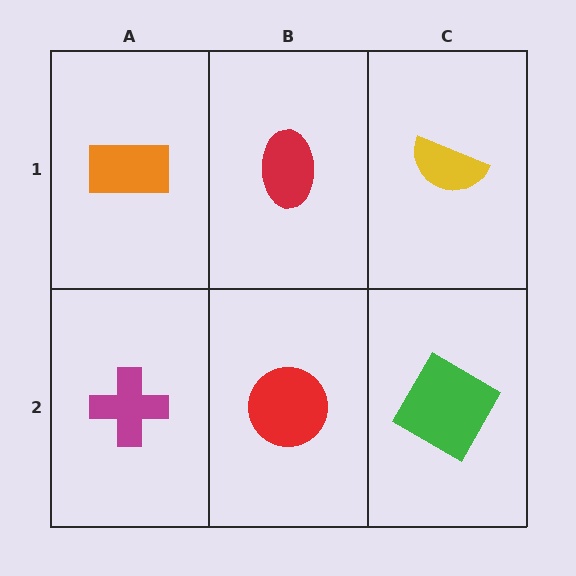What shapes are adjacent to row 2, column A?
An orange rectangle (row 1, column A), a red circle (row 2, column B).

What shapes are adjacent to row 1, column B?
A red circle (row 2, column B), an orange rectangle (row 1, column A), a yellow semicircle (row 1, column C).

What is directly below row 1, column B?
A red circle.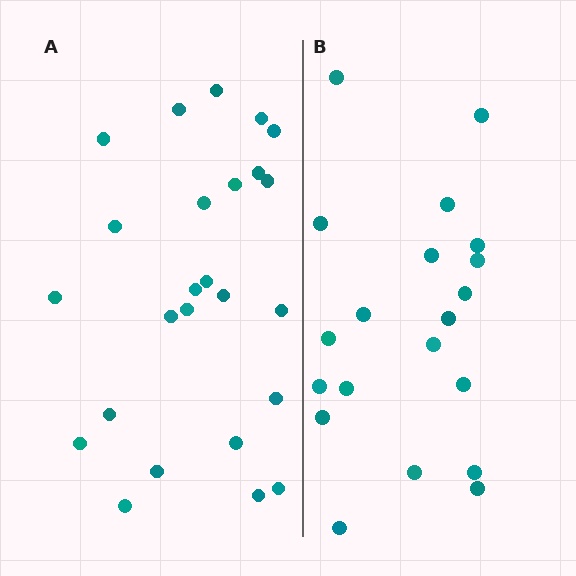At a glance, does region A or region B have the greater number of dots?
Region A (the left region) has more dots.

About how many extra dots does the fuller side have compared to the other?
Region A has about 5 more dots than region B.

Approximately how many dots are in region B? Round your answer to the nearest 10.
About 20 dots.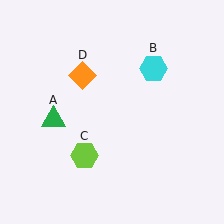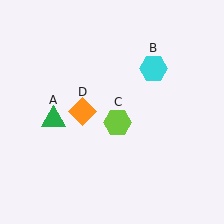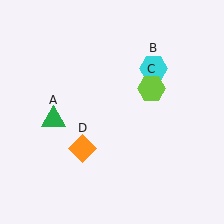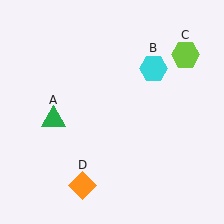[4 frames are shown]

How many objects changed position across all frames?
2 objects changed position: lime hexagon (object C), orange diamond (object D).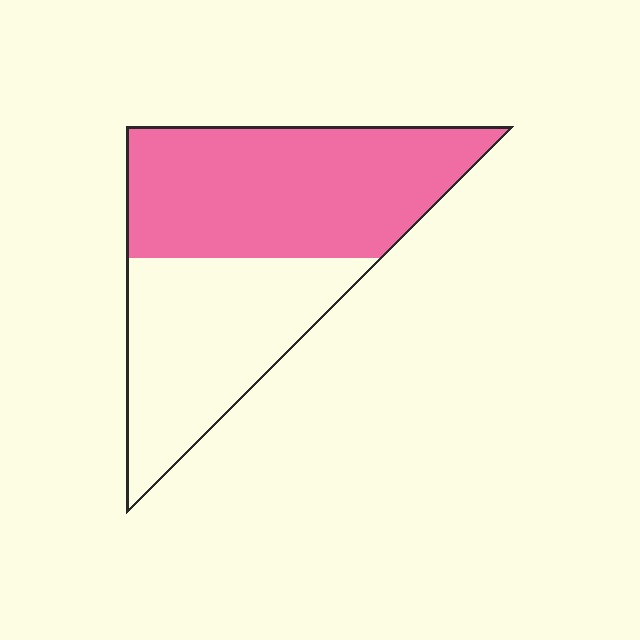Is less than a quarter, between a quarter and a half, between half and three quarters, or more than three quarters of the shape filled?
Between half and three quarters.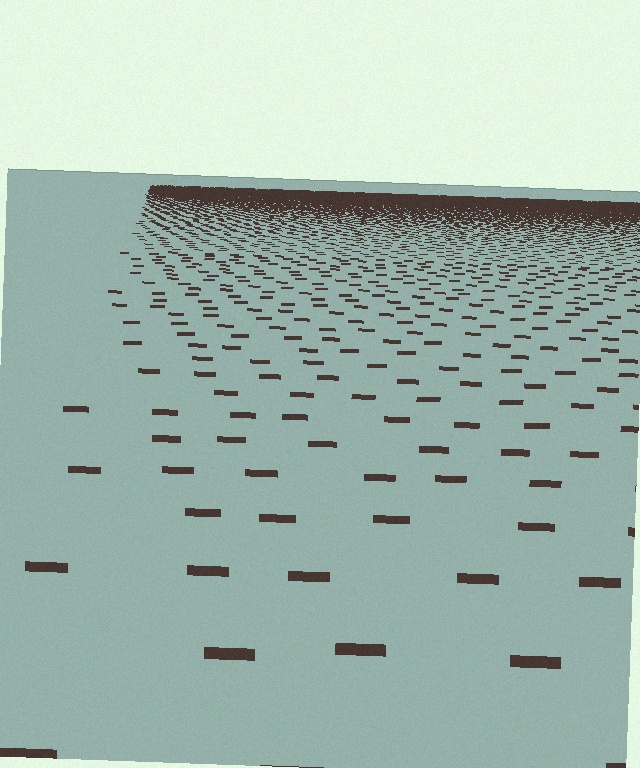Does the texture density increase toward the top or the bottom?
Density increases toward the top.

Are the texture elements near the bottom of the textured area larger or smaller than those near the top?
Larger. Near the bottom, elements are closer to the viewer and appear at a bigger on-screen size.